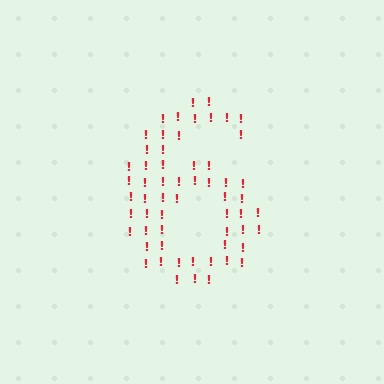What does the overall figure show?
The overall figure shows the digit 6.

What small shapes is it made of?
It is made of small exclamation marks.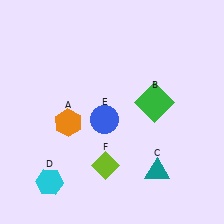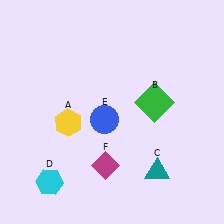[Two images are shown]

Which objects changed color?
A changed from orange to yellow. F changed from lime to magenta.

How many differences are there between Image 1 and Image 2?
There are 2 differences between the two images.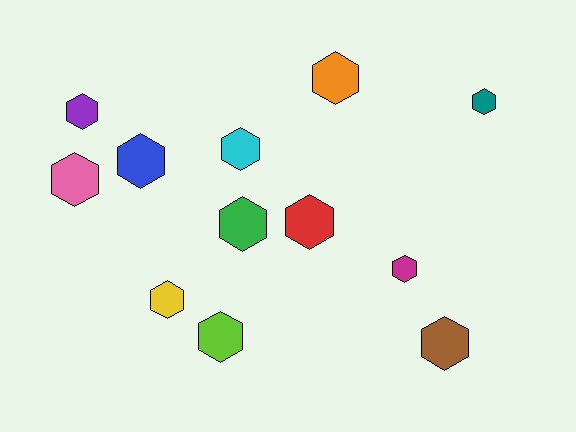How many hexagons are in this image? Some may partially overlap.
There are 12 hexagons.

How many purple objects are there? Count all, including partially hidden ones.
There is 1 purple object.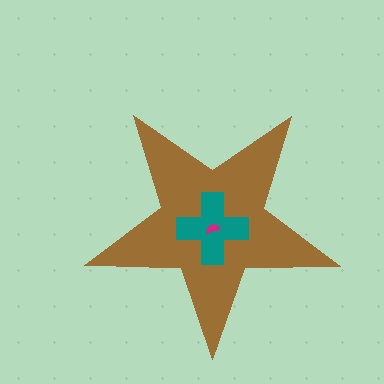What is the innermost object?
The magenta semicircle.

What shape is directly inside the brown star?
The teal cross.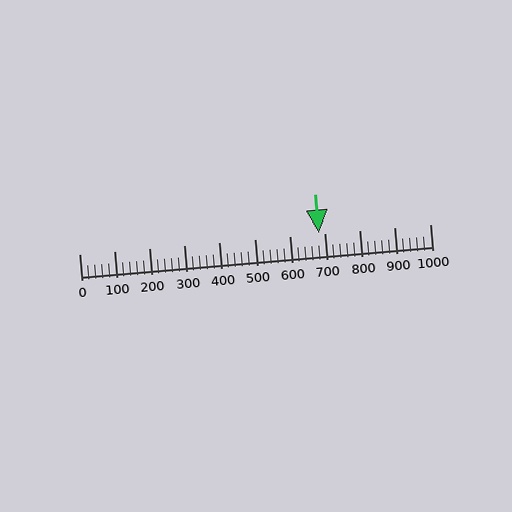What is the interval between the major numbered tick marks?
The major tick marks are spaced 100 units apart.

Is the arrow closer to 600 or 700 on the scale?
The arrow is closer to 700.